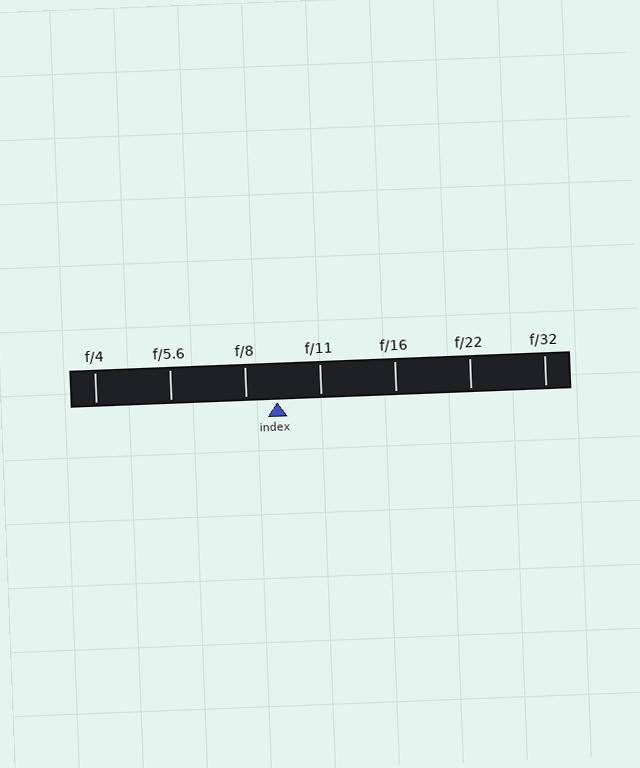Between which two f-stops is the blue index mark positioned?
The index mark is between f/8 and f/11.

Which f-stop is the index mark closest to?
The index mark is closest to f/8.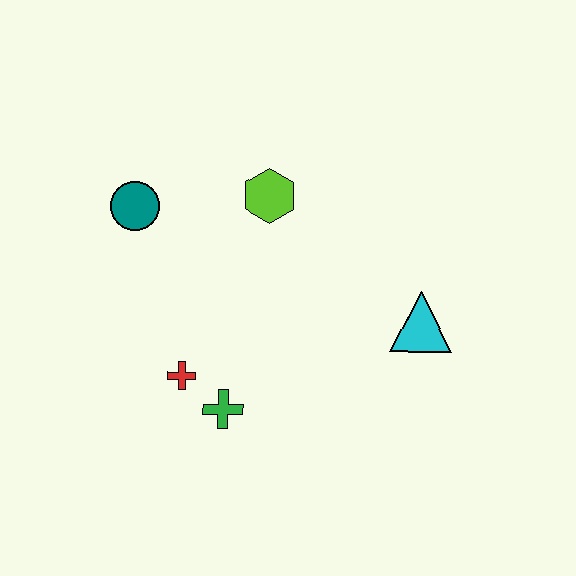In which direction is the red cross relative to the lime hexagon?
The red cross is below the lime hexagon.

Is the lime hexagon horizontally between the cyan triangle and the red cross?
Yes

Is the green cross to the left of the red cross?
No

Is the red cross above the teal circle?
No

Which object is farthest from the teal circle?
The cyan triangle is farthest from the teal circle.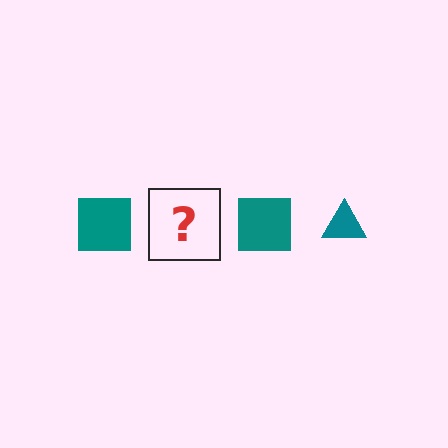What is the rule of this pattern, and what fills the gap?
The rule is that the pattern cycles through square, triangle shapes in teal. The gap should be filled with a teal triangle.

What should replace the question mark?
The question mark should be replaced with a teal triangle.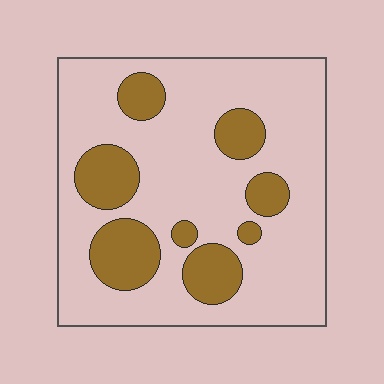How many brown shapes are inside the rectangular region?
8.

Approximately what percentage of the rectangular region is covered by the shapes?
Approximately 25%.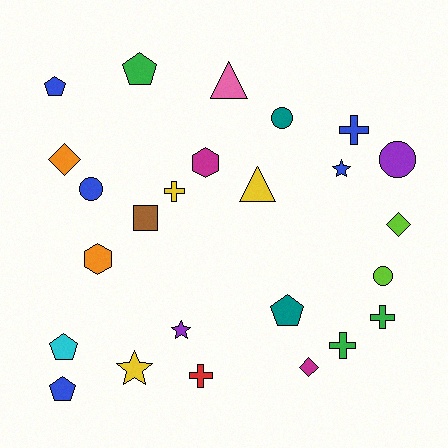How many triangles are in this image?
There are 2 triangles.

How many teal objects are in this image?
There are 2 teal objects.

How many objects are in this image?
There are 25 objects.